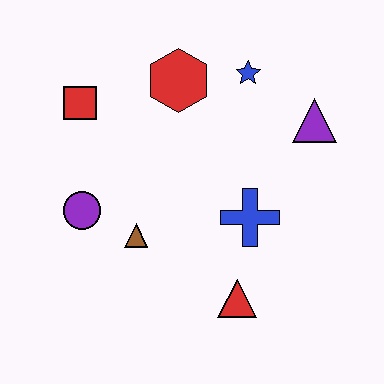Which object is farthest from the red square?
The red triangle is farthest from the red square.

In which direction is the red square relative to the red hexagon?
The red square is to the left of the red hexagon.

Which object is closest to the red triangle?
The blue cross is closest to the red triangle.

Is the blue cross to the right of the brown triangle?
Yes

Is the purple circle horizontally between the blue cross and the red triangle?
No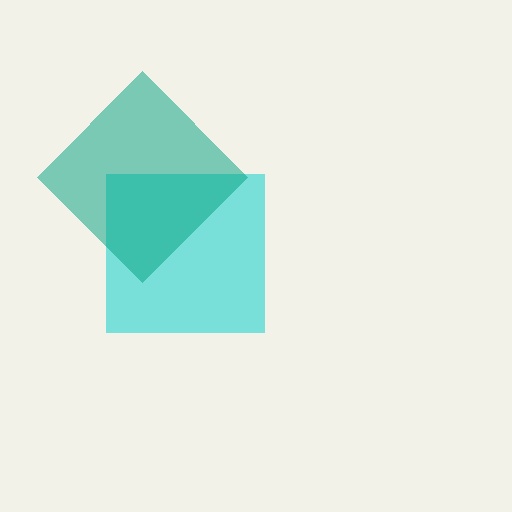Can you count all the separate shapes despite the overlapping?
Yes, there are 2 separate shapes.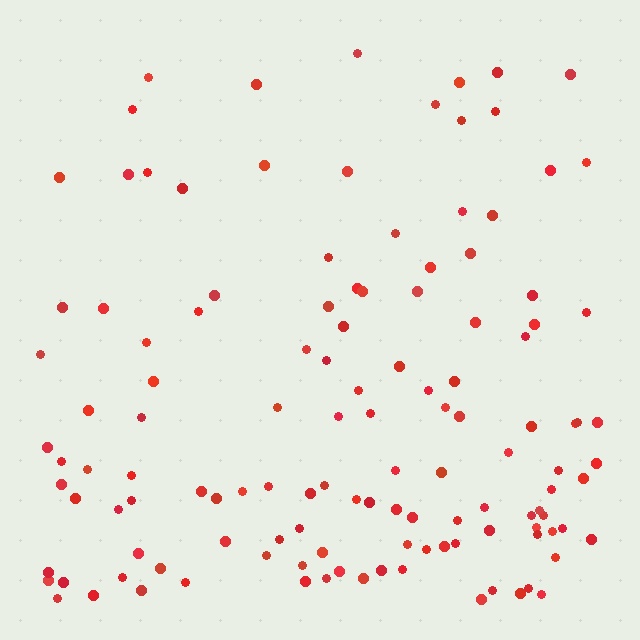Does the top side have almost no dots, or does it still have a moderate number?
Still a moderate number, just noticeably fewer than the bottom.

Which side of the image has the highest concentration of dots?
The bottom.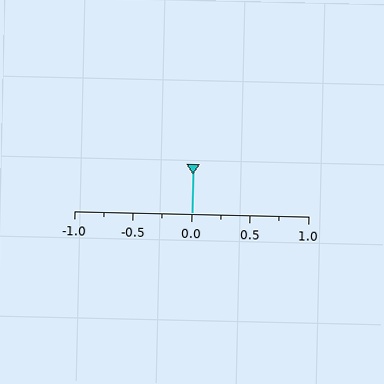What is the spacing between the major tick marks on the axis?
The major ticks are spaced 0.5 apart.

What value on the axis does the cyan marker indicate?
The marker indicates approximately 0.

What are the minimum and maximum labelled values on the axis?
The axis runs from -1.0 to 1.0.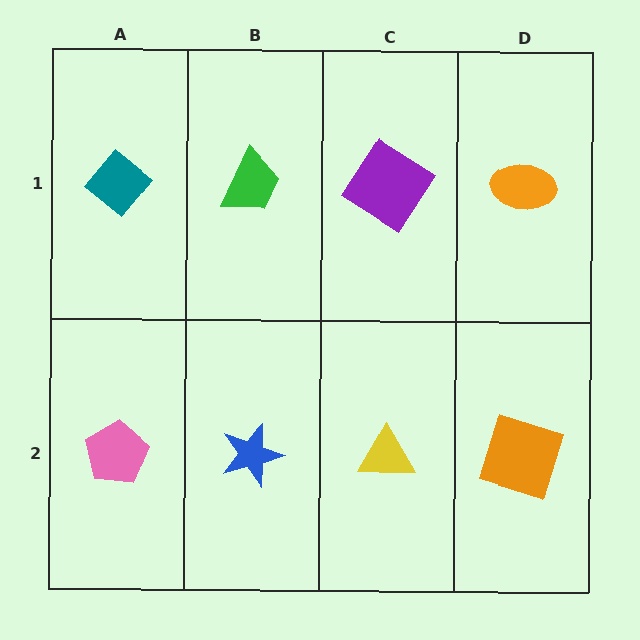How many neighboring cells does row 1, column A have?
2.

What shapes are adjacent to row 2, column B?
A green trapezoid (row 1, column B), a pink pentagon (row 2, column A), a yellow triangle (row 2, column C).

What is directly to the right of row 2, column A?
A blue star.